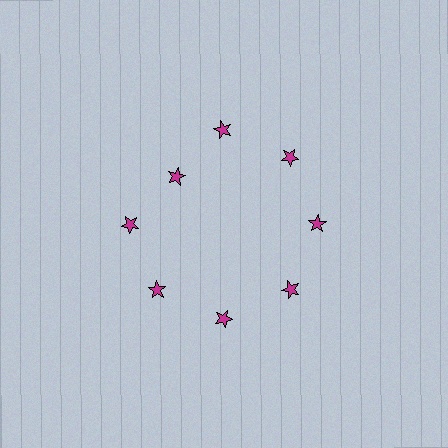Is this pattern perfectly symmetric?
No. The 8 magenta stars are arranged in a ring, but one element near the 10 o'clock position is pulled inward toward the center, breaking the 8-fold rotational symmetry.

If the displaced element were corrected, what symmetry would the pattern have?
It would have 8-fold rotational symmetry — the pattern would map onto itself every 45 degrees.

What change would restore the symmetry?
The symmetry would be restored by moving it outward, back onto the ring so that all 8 stars sit at equal angles and equal distance from the center.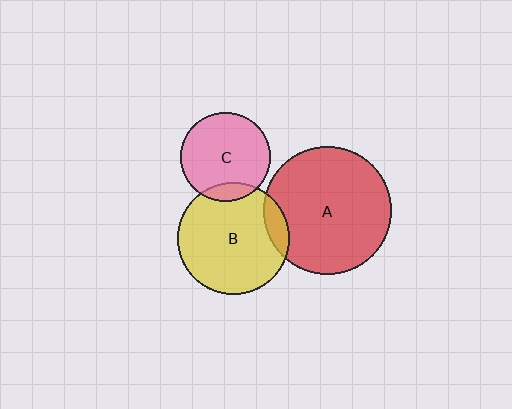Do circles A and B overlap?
Yes.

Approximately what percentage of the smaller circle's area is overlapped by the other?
Approximately 10%.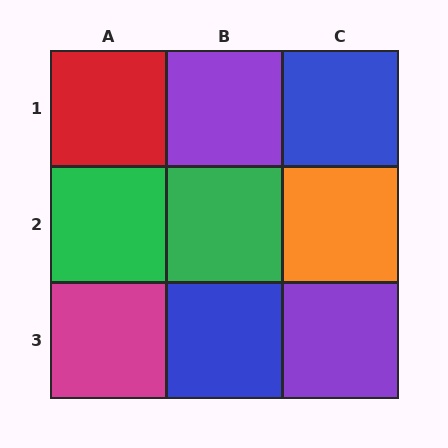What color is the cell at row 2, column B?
Green.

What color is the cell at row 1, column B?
Purple.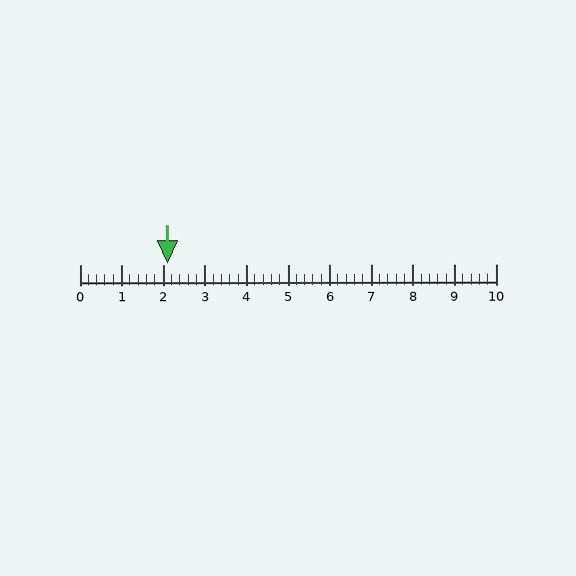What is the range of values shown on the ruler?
The ruler shows values from 0 to 10.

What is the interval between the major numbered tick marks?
The major tick marks are spaced 1 units apart.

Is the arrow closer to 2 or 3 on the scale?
The arrow is closer to 2.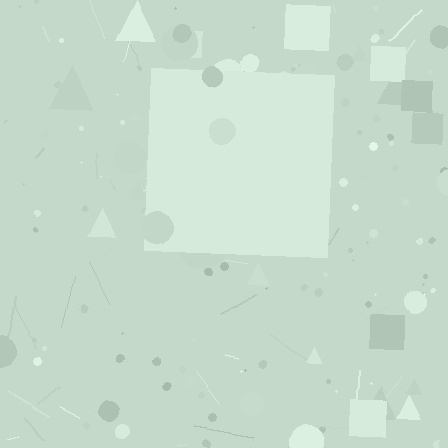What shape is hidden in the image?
A square is hidden in the image.